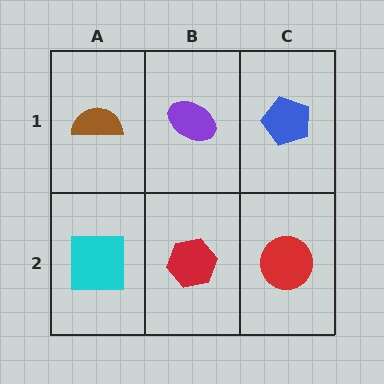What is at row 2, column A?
A cyan square.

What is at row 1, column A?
A brown semicircle.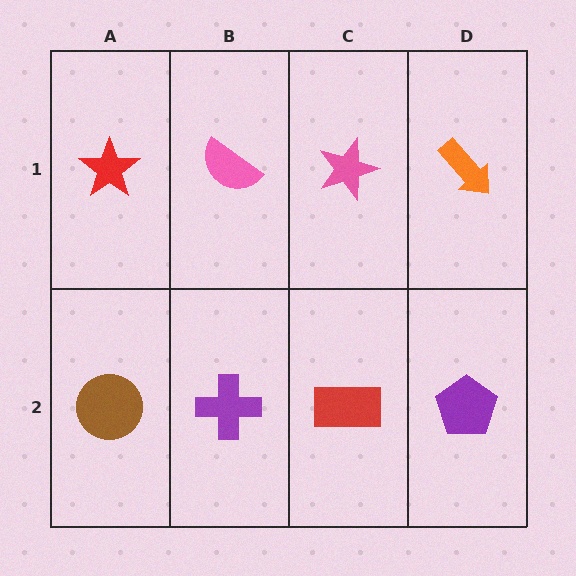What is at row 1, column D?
An orange arrow.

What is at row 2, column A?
A brown circle.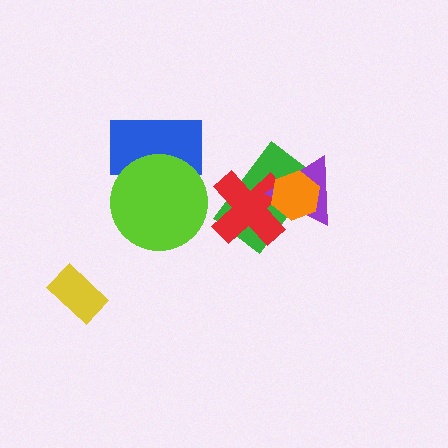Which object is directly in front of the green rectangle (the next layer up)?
The red cross is directly in front of the green rectangle.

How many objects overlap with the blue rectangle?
1 object overlaps with the blue rectangle.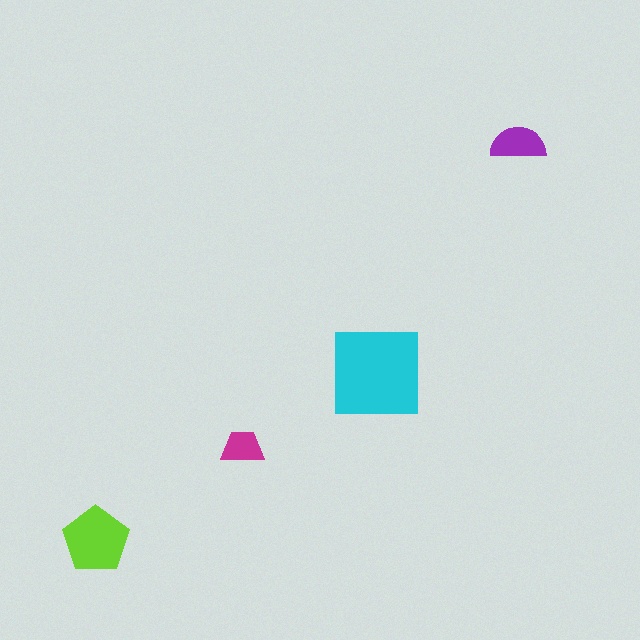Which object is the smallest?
The magenta trapezoid.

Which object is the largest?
The cyan square.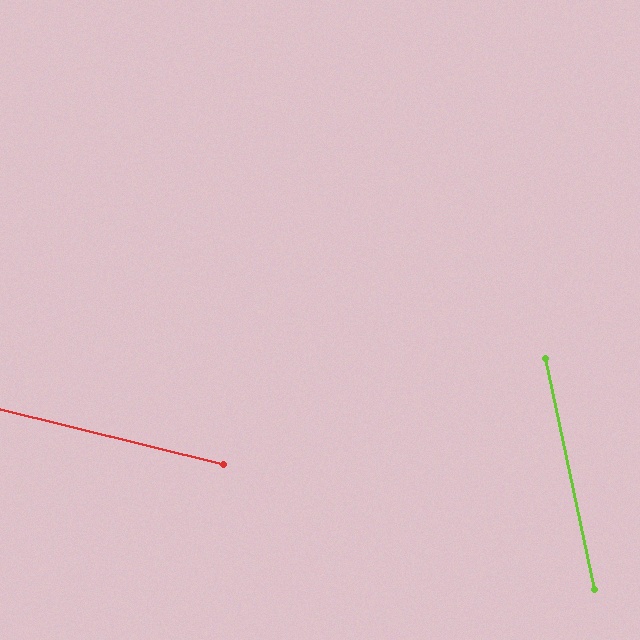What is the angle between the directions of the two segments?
Approximately 64 degrees.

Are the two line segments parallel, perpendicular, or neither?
Neither parallel nor perpendicular — they differ by about 64°.